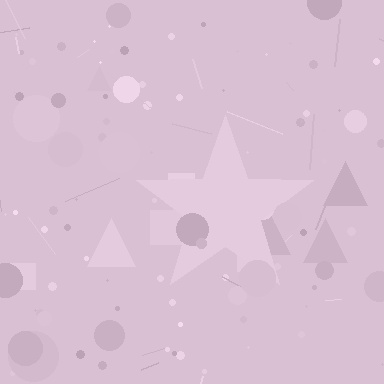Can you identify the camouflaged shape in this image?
The camouflaged shape is a star.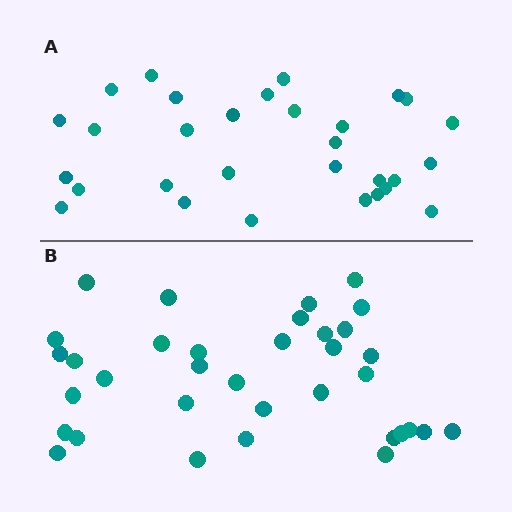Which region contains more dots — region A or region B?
Region B (the bottom region) has more dots.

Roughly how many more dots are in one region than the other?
Region B has about 5 more dots than region A.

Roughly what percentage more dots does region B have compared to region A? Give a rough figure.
About 15% more.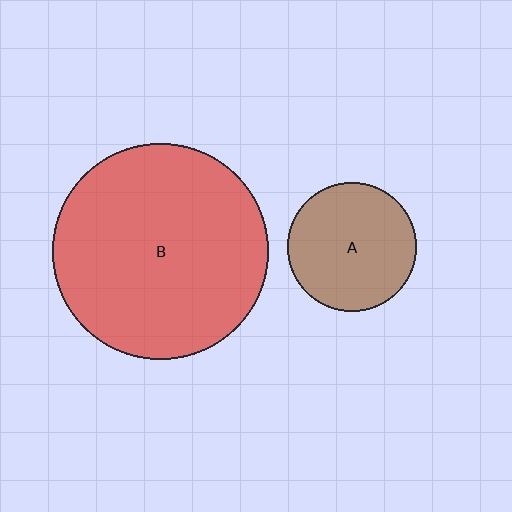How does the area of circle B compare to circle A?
Approximately 2.8 times.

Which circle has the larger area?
Circle B (red).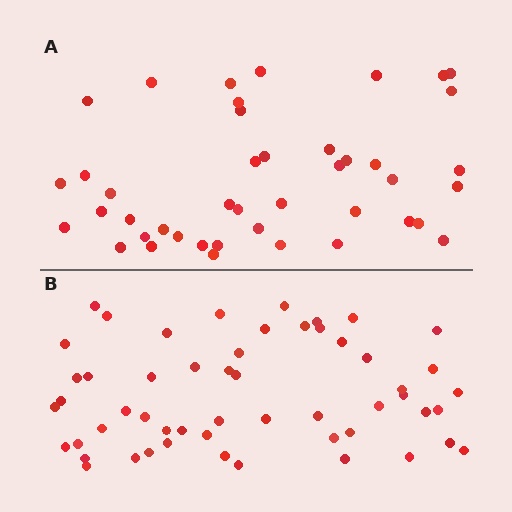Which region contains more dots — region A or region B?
Region B (the bottom region) has more dots.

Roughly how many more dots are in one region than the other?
Region B has roughly 12 or so more dots than region A.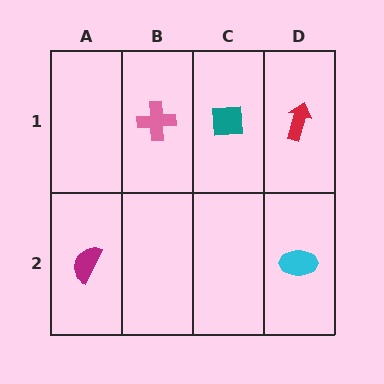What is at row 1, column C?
A teal square.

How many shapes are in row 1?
3 shapes.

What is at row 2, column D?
A cyan ellipse.